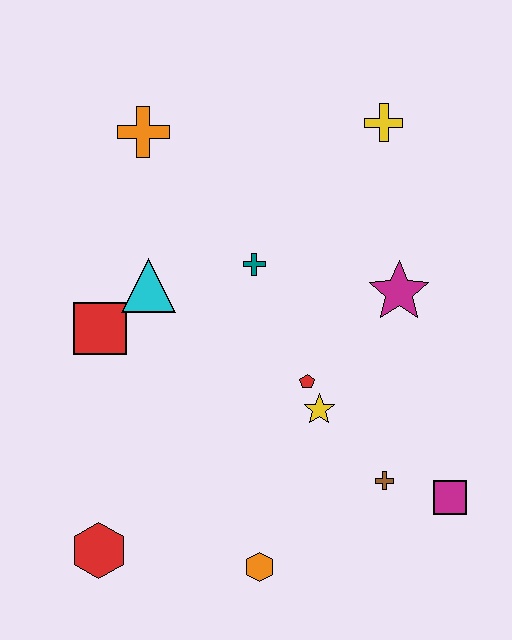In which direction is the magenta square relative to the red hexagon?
The magenta square is to the right of the red hexagon.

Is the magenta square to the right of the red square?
Yes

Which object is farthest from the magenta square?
The orange cross is farthest from the magenta square.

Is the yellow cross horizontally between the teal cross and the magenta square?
Yes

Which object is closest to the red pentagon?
The yellow star is closest to the red pentagon.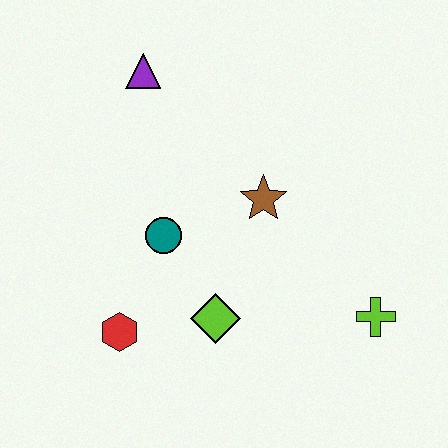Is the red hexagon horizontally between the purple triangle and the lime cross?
No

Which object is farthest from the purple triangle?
The lime cross is farthest from the purple triangle.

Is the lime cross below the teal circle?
Yes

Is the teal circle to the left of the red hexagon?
No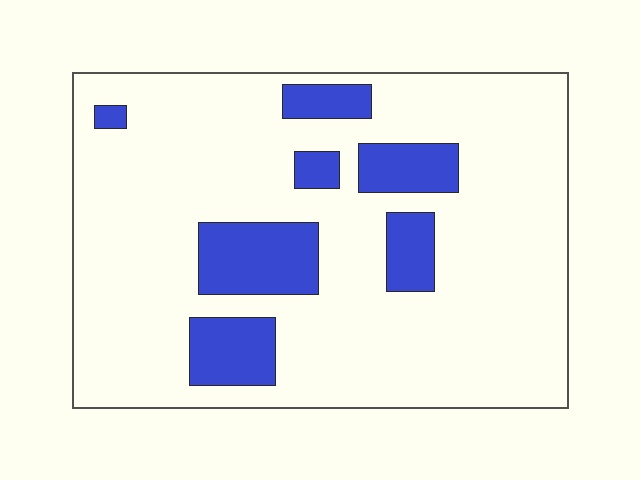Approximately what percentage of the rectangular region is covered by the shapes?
Approximately 20%.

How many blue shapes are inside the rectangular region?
7.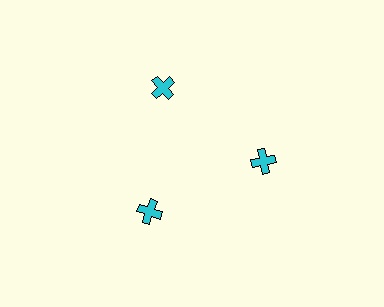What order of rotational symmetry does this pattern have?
This pattern has 3-fold rotational symmetry.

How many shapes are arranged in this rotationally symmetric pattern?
There are 3 shapes, arranged in 3 groups of 1.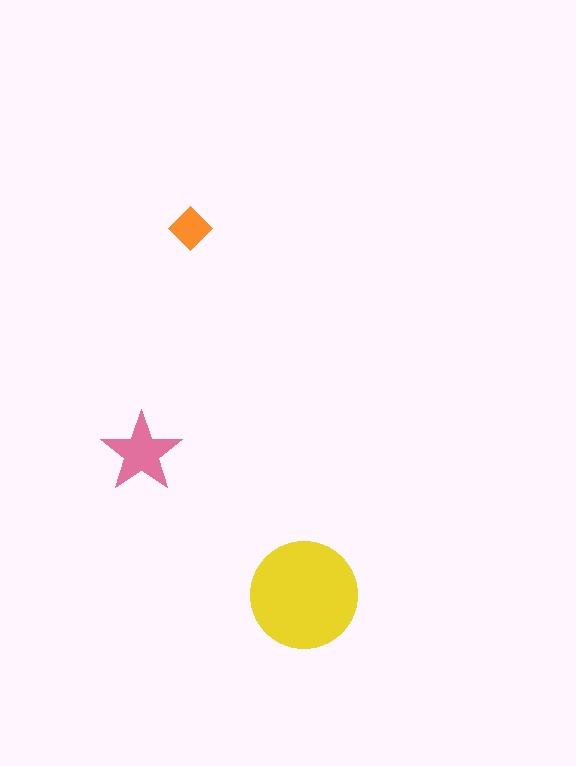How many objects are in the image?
There are 3 objects in the image.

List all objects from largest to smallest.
The yellow circle, the pink star, the orange diamond.